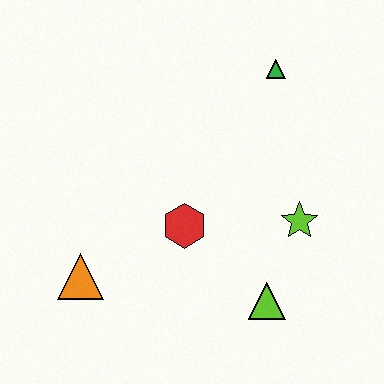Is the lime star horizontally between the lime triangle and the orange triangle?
No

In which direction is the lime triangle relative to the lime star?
The lime triangle is below the lime star.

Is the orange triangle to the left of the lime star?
Yes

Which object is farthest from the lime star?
The orange triangle is farthest from the lime star.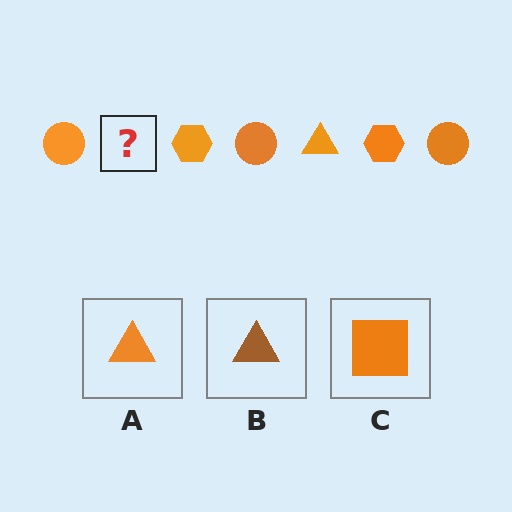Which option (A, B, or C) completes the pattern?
A.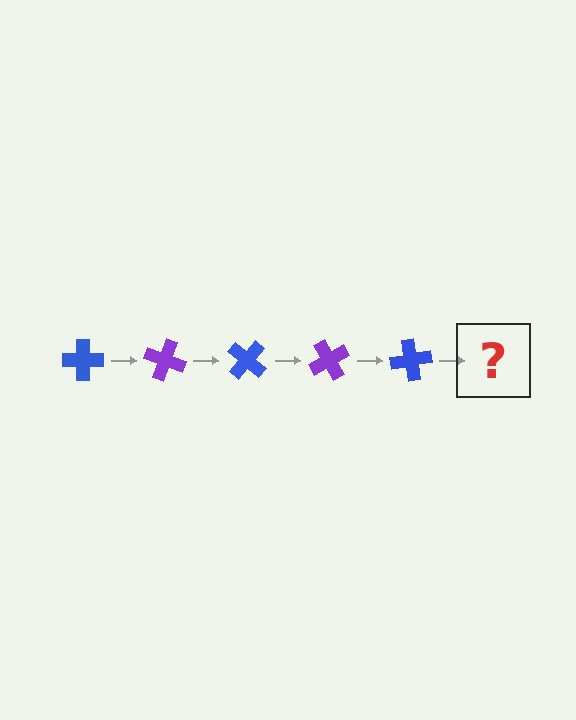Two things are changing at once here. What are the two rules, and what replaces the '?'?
The two rules are that it rotates 20 degrees each step and the color cycles through blue and purple. The '?' should be a purple cross, rotated 100 degrees from the start.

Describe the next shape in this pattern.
It should be a purple cross, rotated 100 degrees from the start.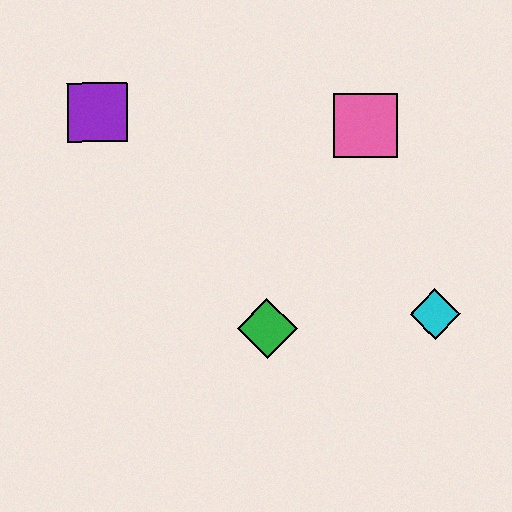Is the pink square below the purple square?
Yes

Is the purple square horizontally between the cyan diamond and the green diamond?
No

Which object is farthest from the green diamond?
The purple square is farthest from the green diamond.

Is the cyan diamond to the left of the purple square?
No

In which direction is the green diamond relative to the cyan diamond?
The green diamond is to the left of the cyan diamond.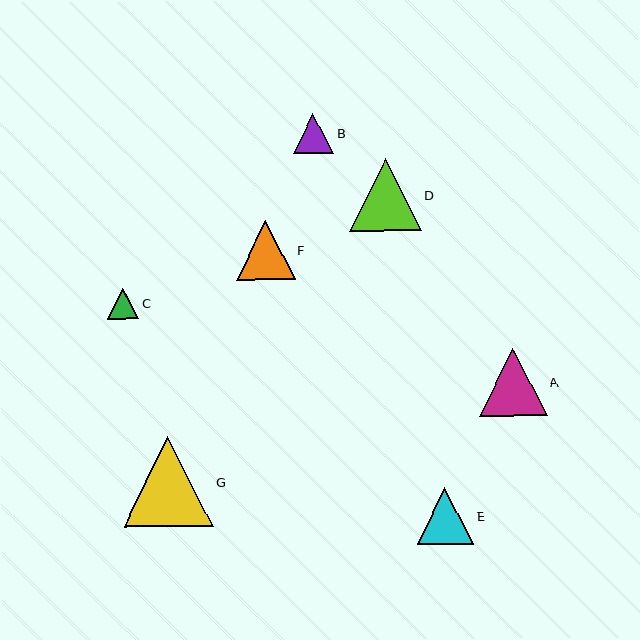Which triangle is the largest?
Triangle G is the largest with a size of approximately 90 pixels.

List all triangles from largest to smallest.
From largest to smallest: G, D, A, F, E, B, C.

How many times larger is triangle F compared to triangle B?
Triangle F is approximately 1.5 times the size of triangle B.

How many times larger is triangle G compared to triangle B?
Triangle G is approximately 2.3 times the size of triangle B.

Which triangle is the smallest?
Triangle C is the smallest with a size of approximately 31 pixels.